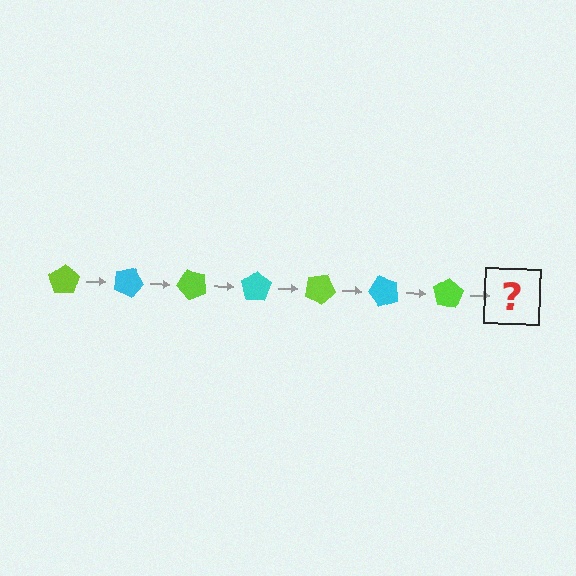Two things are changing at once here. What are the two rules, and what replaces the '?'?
The two rules are that it rotates 25 degrees each step and the color cycles through lime and cyan. The '?' should be a cyan pentagon, rotated 175 degrees from the start.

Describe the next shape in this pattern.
It should be a cyan pentagon, rotated 175 degrees from the start.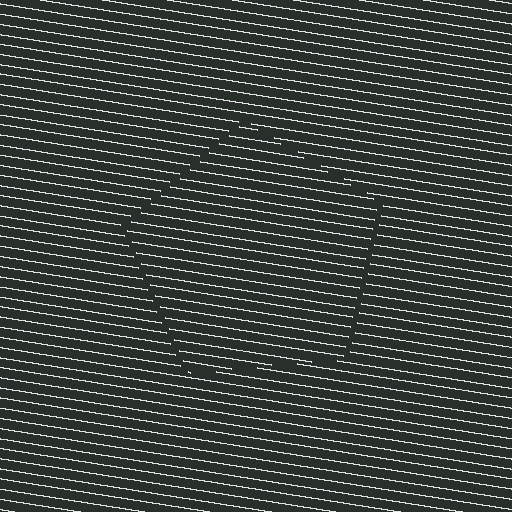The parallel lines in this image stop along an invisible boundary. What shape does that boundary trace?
An illusory pentagon. The interior of the shape contains the same grating, shifted by half a period — the contour is defined by the phase discontinuity where line-ends from the inner and outer gratings abut.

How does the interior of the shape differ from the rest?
The interior of the shape contains the same grating, shifted by half a period — the contour is defined by the phase discontinuity where line-ends from the inner and outer gratings abut.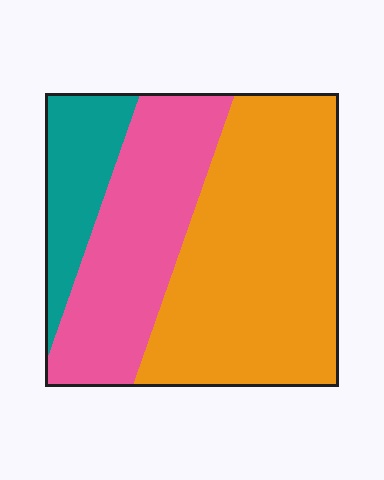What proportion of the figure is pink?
Pink covers about 30% of the figure.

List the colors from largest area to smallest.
From largest to smallest: orange, pink, teal.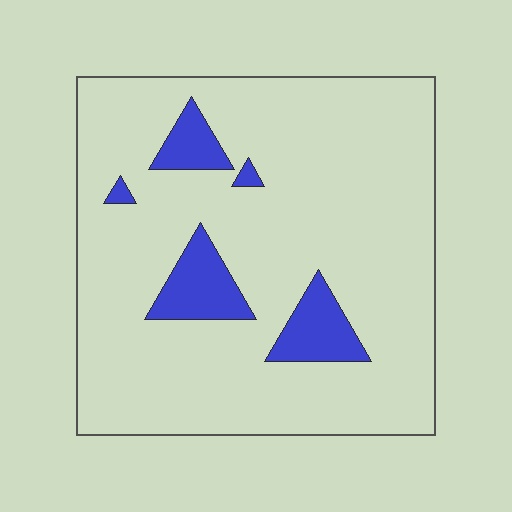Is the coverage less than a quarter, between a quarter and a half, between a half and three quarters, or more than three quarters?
Less than a quarter.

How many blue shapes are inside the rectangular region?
5.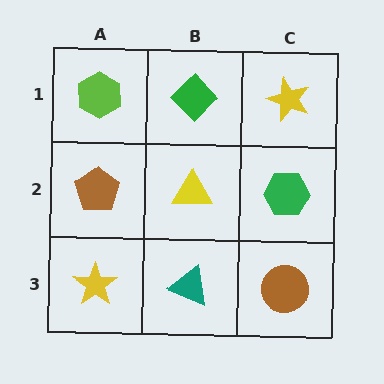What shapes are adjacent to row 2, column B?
A green diamond (row 1, column B), a teal triangle (row 3, column B), a brown pentagon (row 2, column A), a green hexagon (row 2, column C).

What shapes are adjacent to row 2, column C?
A yellow star (row 1, column C), a brown circle (row 3, column C), a yellow triangle (row 2, column B).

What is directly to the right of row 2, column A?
A yellow triangle.